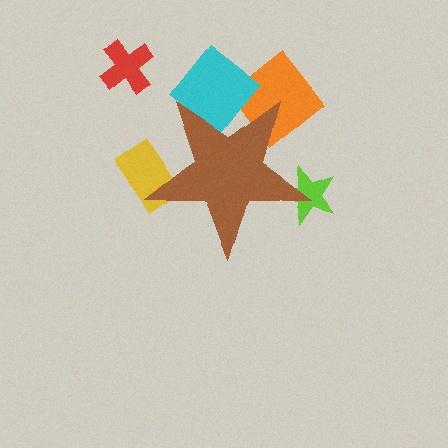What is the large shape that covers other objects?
A brown star.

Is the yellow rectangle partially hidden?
Yes, the yellow rectangle is partially hidden behind the brown star.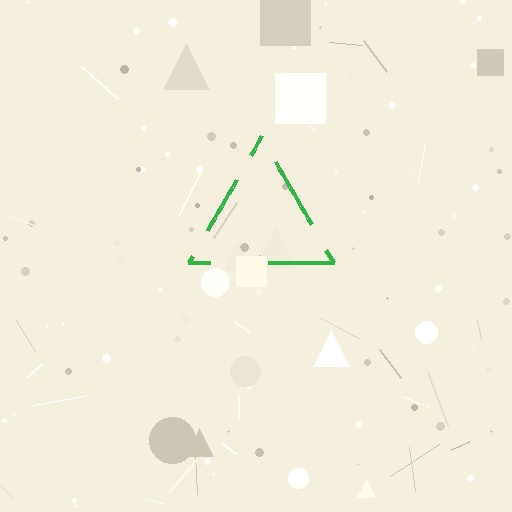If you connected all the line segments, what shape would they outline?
They would outline a triangle.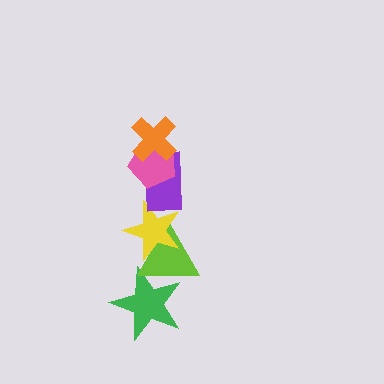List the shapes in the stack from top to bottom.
From top to bottom: the orange cross, the pink pentagon, the purple rectangle, the yellow star, the lime triangle, the green star.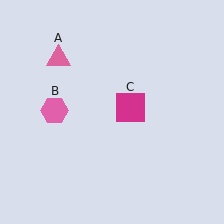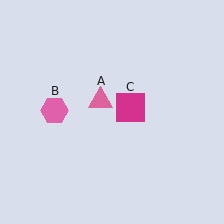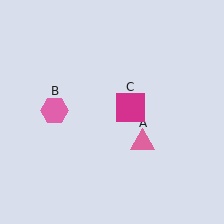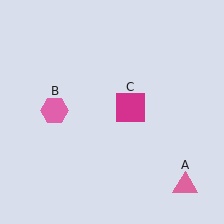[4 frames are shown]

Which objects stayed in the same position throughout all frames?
Pink hexagon (object B) and magenta square (object C) remained stationary.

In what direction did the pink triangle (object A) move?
The pink triangle (object A) moved down and to the right.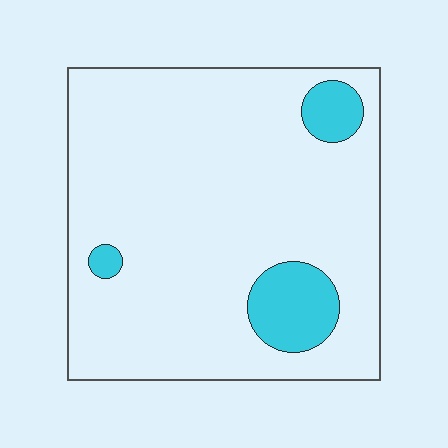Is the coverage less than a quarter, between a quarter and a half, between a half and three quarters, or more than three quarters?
Less than a quarter.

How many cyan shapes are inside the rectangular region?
3.